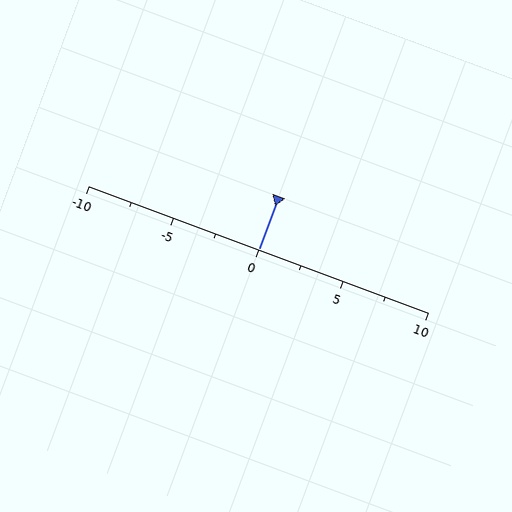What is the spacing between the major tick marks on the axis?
The major ticks are spaced 5 apart.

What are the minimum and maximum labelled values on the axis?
The axis runs from -10 to 10.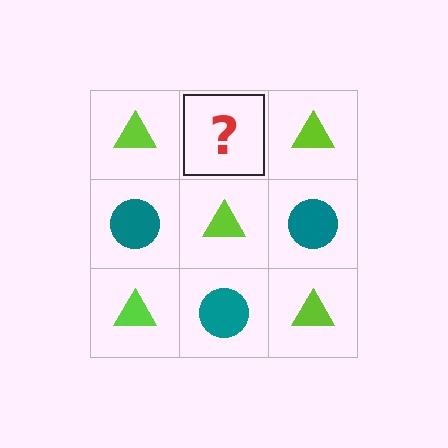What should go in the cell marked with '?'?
The missing cell should contain a teal circle.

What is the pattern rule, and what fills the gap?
The rule is that it alternates lime triangle and teal circle in a checkerboard pattern. The gap should be filled with a teal circle.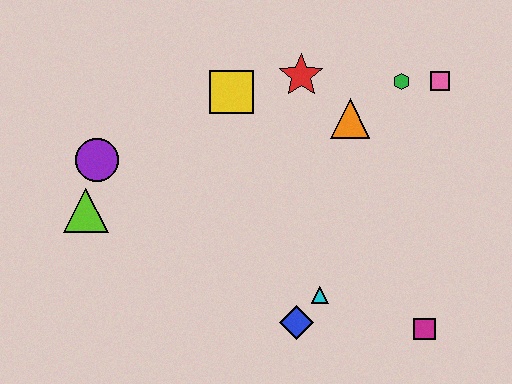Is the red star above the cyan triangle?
Yes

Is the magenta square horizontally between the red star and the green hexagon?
No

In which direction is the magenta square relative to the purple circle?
The magenta square is to the right of the purple circle.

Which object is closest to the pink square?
The green hexagon is closest to the pink square.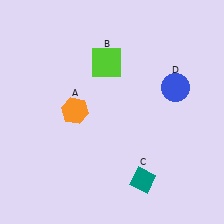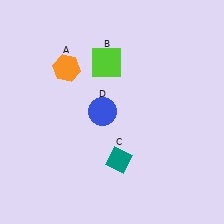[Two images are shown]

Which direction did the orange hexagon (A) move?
The orange hexagon (A) moved up.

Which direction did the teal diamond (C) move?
The teal diamond (C) moved left.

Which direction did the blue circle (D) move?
The blue circle (D) moved left.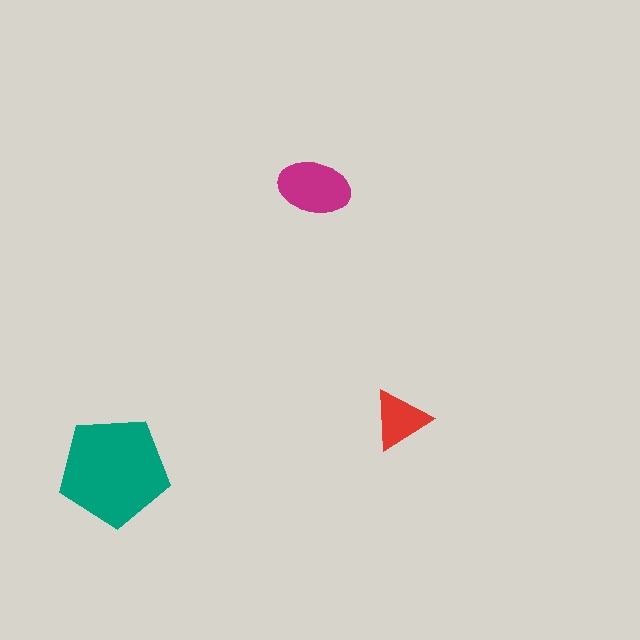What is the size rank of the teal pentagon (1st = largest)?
1st.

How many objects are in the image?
There are 3 objects in the image.